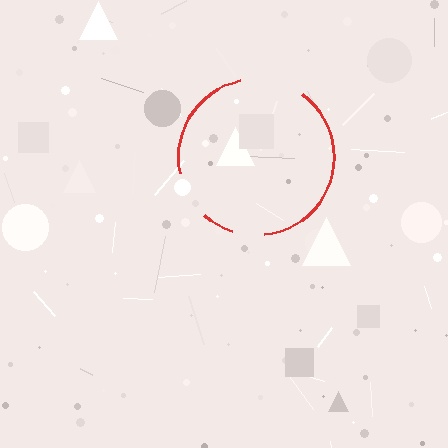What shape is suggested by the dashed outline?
The dashed outline suggests a circle.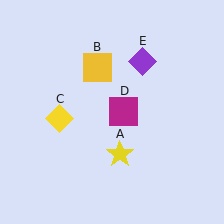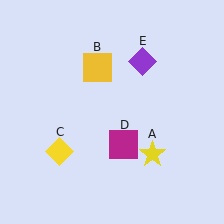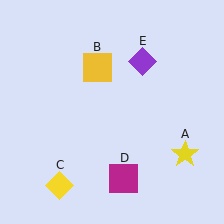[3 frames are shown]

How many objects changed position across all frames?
3 objects changed position: yellow star (object A), yellow diamond (object C), magenta square (object D).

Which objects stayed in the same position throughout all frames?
Yellow square (object B) and purple diamond (object E) remained stationary.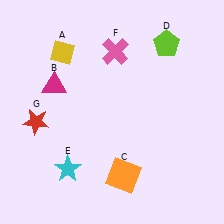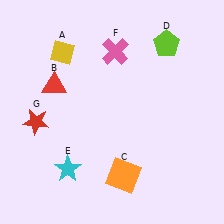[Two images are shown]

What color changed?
The triangle (B) changed from magenta in Image 1 to red in Image 2.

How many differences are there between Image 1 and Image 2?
There is 1 difference between the two images.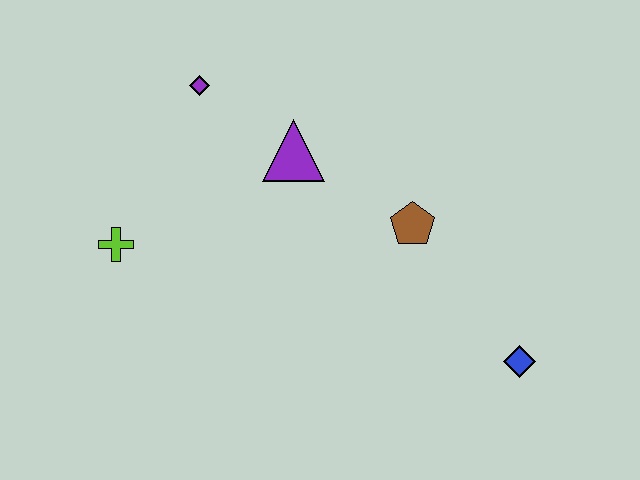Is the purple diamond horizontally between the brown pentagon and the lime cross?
Yes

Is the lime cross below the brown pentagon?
Yes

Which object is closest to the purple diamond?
The purple triangle is closest to the purple diamond.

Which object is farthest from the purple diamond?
The blue diamond is farthest from the purple diamond.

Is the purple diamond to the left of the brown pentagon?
Yes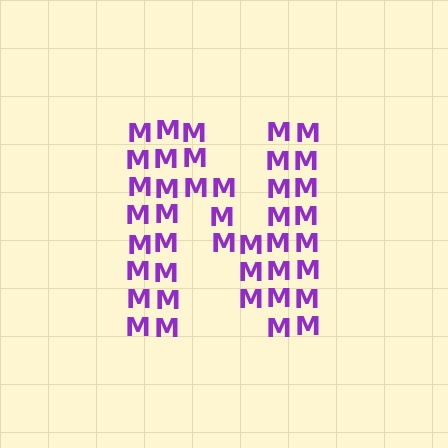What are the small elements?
The small elements are letter M's.